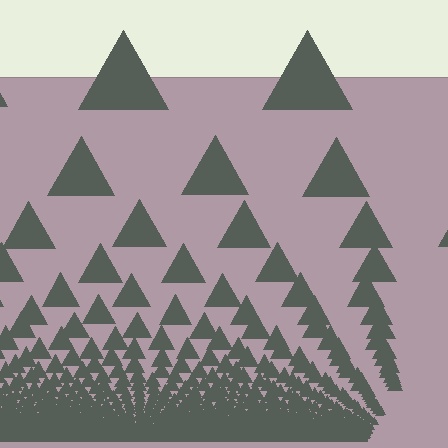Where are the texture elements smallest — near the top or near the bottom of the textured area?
Near the bottom.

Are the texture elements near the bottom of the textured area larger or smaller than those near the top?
Smaller. The gradient is inverted — elements near the bottom are smaller and denser.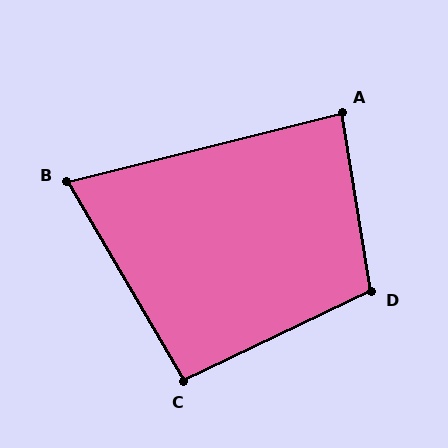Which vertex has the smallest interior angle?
B, at approximately 74 degrees.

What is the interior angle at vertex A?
Approximately 85 degrees (approximately right).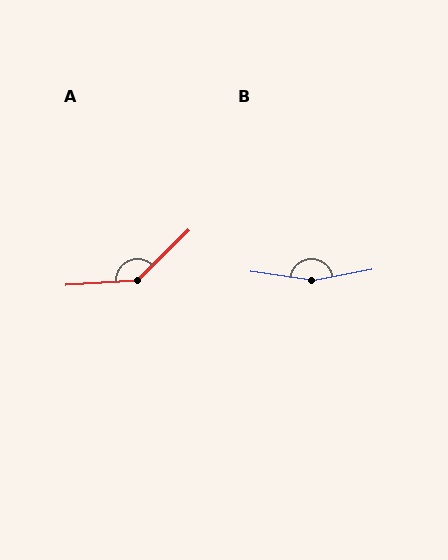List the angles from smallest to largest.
A (139°), B (161°).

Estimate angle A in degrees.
Approximately 139 degrees.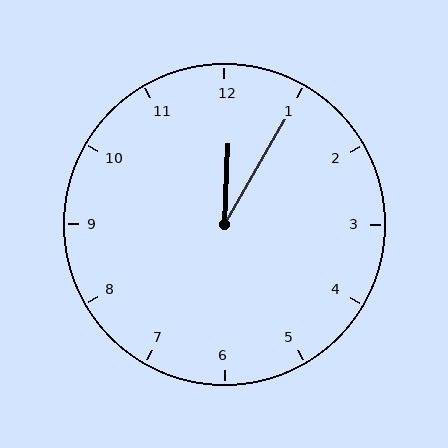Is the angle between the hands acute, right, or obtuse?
It is acute.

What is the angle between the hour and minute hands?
Approximately 28 degrees.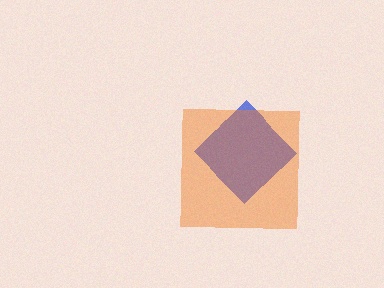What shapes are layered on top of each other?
The layered shapes are: a blue diamond, an orange square.